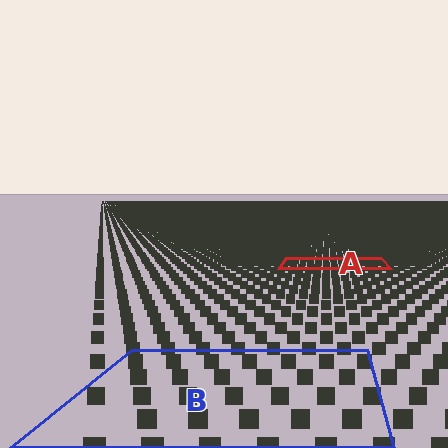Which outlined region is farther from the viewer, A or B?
Region A is farther from the viewer — the texture elements inside it appear smaller and more densely packed.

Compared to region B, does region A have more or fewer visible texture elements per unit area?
Region A has more texture elements per unit area — they are packed more densely because it is farther away.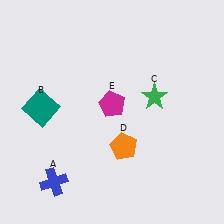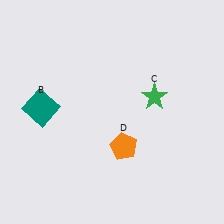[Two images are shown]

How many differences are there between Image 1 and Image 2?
There are 2 differences between the two images.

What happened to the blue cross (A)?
The blue cross (A) was removed in Image 2. It was in the bottom-left area of Image 1.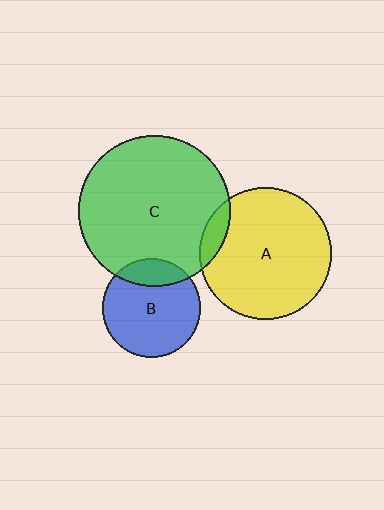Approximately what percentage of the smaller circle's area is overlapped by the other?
Approximately 20%.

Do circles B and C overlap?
Yes.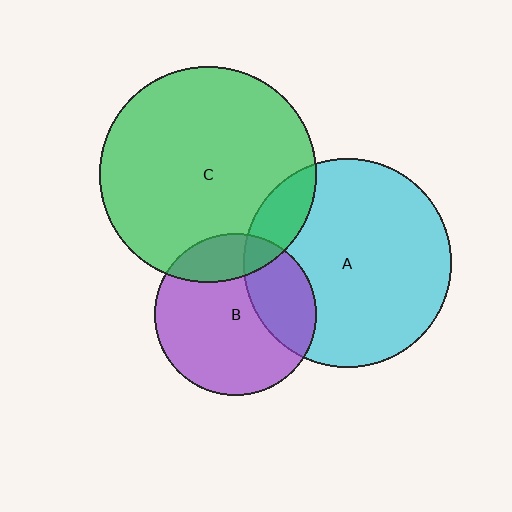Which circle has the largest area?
Circle C (green).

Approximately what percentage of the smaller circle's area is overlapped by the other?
Approximately 30%.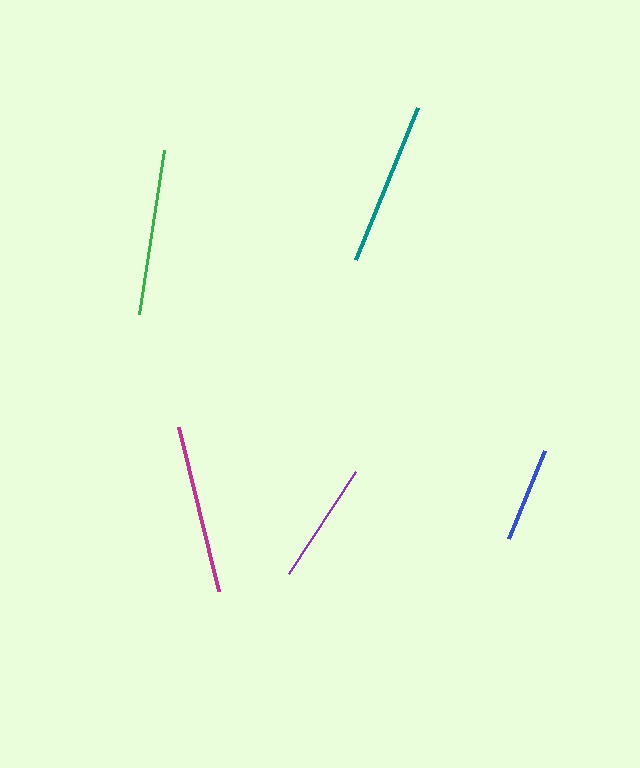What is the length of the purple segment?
The purple segment is approximately 122 pixels long.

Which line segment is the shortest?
The blue line is the shortest at approximately 95 pixels.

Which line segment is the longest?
The magenta line is the longest at approximately 168 pixels.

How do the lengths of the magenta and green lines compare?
The magenta and green lines are approximately the same length.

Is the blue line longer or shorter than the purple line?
The purple line is longer than the blue line.